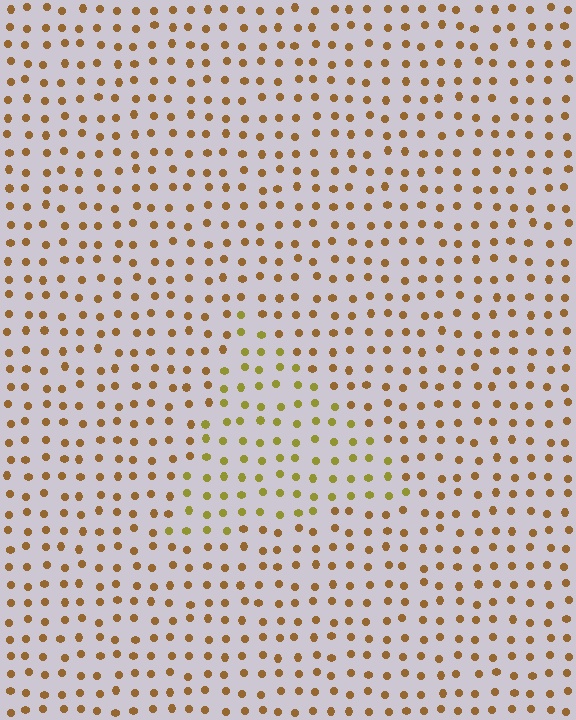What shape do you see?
I see a triangle.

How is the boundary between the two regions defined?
The boundary is defined purely by a slight shift in hue (about 29 degrees). Spacing, size, and orientation are identical on both sides.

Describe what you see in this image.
The image is filled with small brown elements in a uniform arrangement. A triangle-shaped region is visible where the elements are tinted to a slightly different hue, forming a subtle color boundary.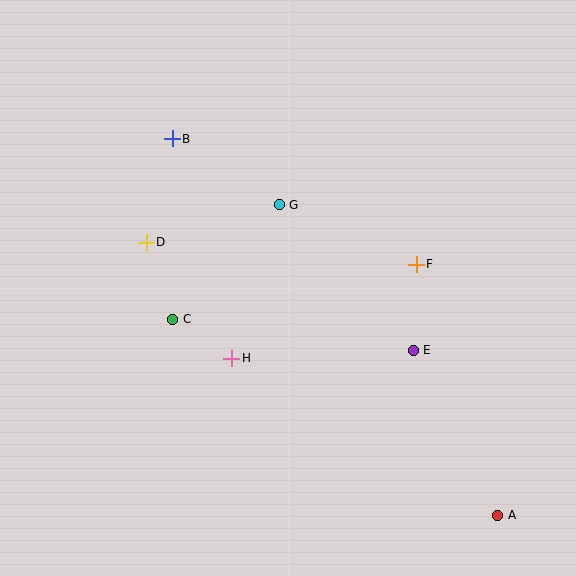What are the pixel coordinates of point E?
Point E is at (413, 350).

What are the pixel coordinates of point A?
Point A is at (498, 515).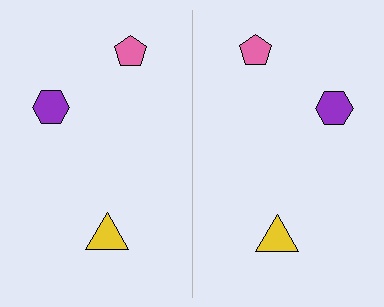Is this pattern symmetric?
Yes, this pattern has bilateral (reflection) symmetry.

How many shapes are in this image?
There are 6 shapes in this image.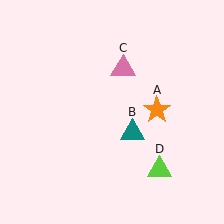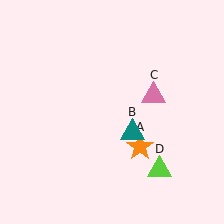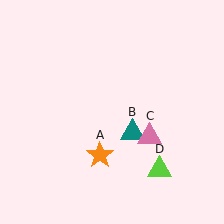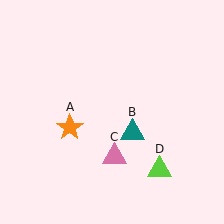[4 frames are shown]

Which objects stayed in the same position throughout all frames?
Teal triangle (object B) and lime triangle (object D) remained stationary.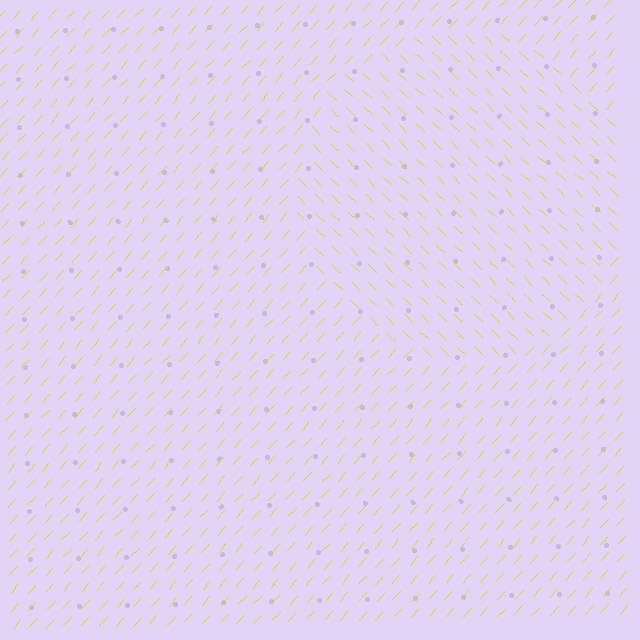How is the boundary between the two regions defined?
The boundary is defined purely by a change in line orientation (approximately 88 degrees difference). All lines are the same color and thickness.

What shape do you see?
I see a circle.